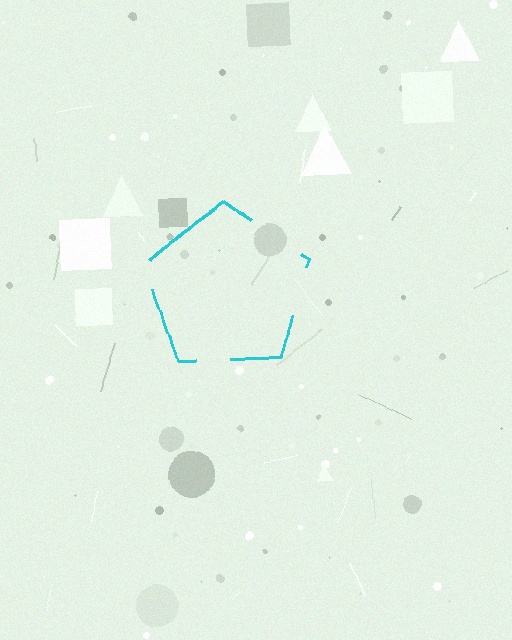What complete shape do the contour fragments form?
The contour fragments form a pentagon.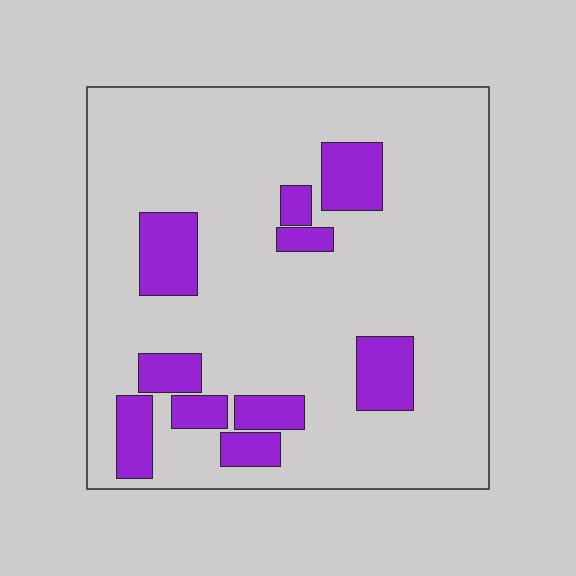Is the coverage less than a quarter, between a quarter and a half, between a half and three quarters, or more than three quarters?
Less than a quarter.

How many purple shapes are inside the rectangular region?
10.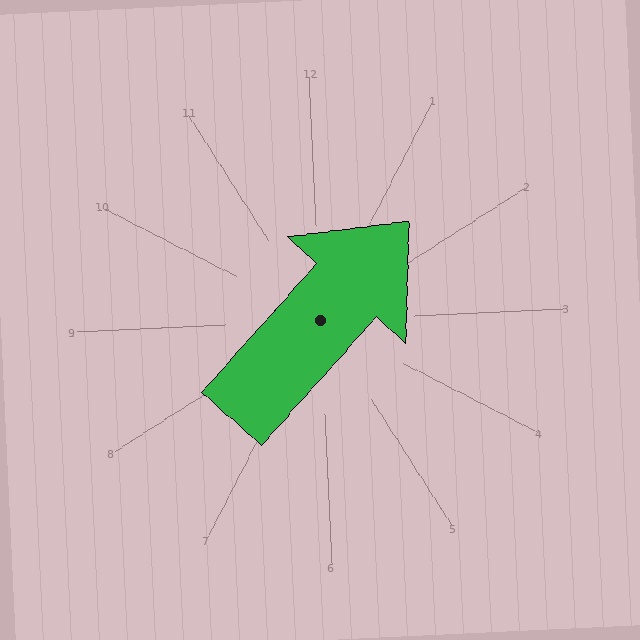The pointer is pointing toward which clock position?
Roughly 1 o'clock.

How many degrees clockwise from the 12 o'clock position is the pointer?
Approximately 45 degrees.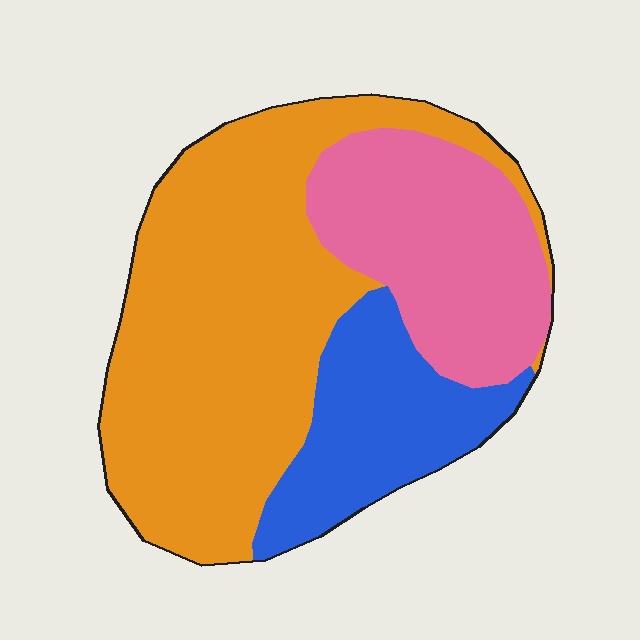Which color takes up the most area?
Orange, at roughly 55%.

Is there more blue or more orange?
Orange.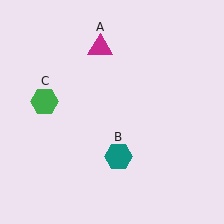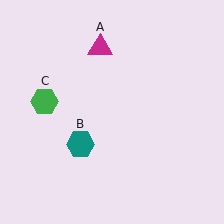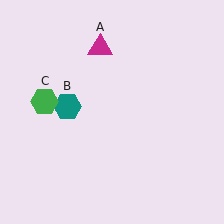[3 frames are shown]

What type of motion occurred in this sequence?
The teal hexagon (object B) rotated clockwise around the center of the scene.